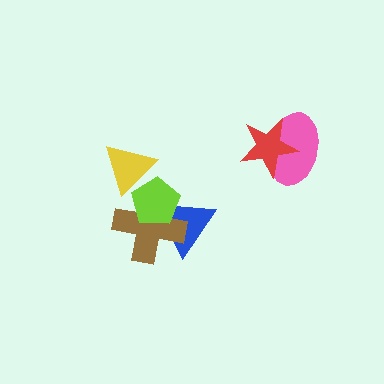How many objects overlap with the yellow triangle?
1 object overlaps with the yellow triangle.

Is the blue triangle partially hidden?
Yes, it is partially covered by another shape.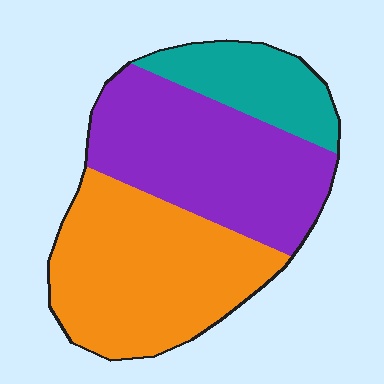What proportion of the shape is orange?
Orange covers around 45% of the shape.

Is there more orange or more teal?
Orange.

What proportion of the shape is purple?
Purple takes up between a quarter and a half of the shape.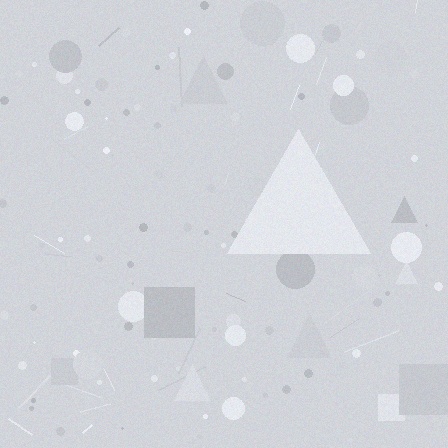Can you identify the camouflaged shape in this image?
The camouflaged shape is a triangle.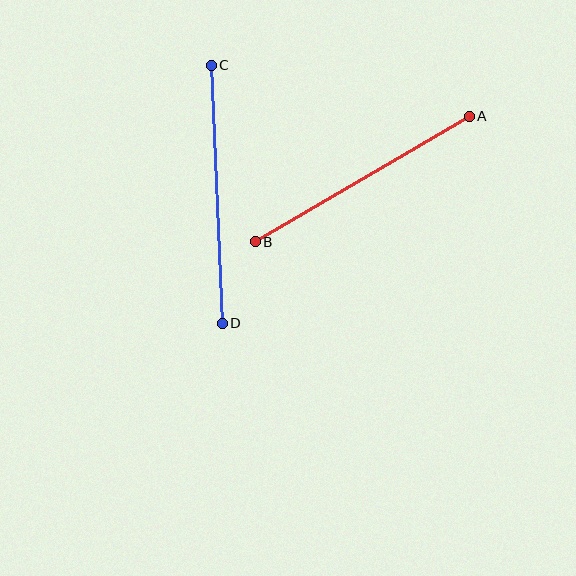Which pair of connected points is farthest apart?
Points C and D are farthest apart.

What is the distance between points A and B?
The distance is approximately 248 pixels.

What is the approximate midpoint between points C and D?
The midpoint is at approximately (217, 194) pixels.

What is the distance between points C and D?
The distance is approximately 258 pixels.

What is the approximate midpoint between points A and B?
The midpoint is at approximately (362, 179) pixels.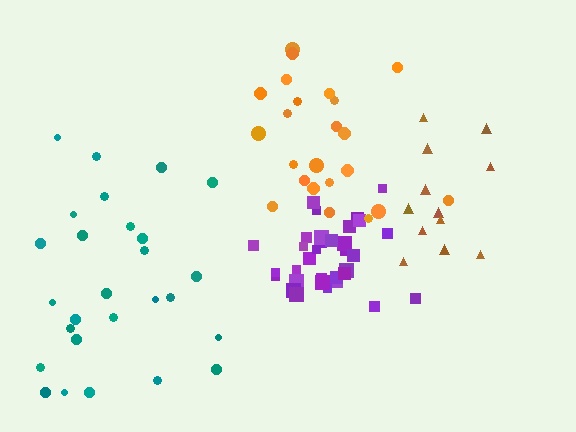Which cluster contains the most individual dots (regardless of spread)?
Purple (33).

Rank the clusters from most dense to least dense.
purple, brown, orange, teal.